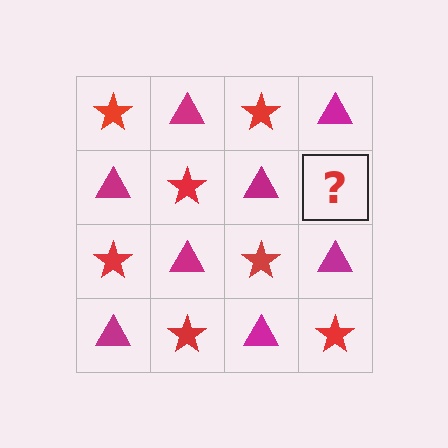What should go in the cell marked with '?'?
The missing cell should contain a red star.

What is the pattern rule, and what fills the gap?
The rule is that it alternates red star and magenta triangle in a checkerboard pattern. The gap should be filled with a red star.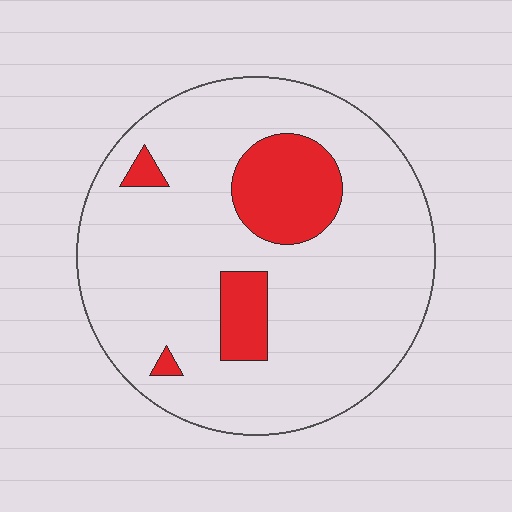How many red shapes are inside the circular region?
4.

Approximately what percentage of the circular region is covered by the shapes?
Approximately 15%.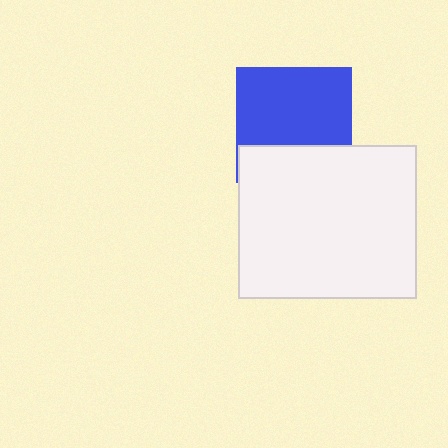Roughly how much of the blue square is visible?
Most of it is visible (roughly 68%).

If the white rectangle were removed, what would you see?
You would see the complete blue square.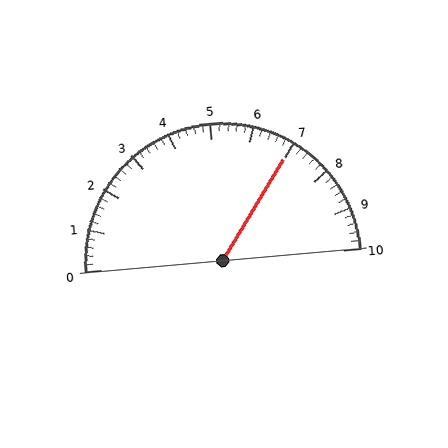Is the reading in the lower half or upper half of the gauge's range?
The reading is in the upper half of the range (0 to 10).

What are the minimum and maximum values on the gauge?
The gauge ranges from 0 to 10.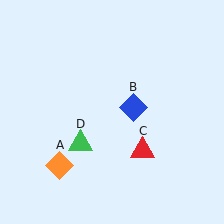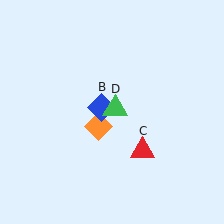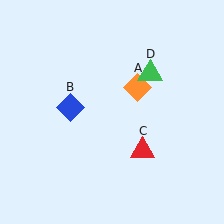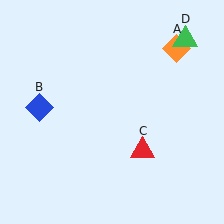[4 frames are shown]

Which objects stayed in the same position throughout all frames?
Red triangle (object C) remained stationary.